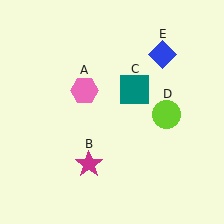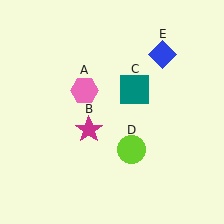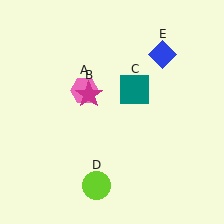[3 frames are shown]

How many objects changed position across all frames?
2 objects changed position: magenta star (object B), lime circle (object D).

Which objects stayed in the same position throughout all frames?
Pink hexagon (object A) and teal square (object C) and blue diamond (object E) remained stationary.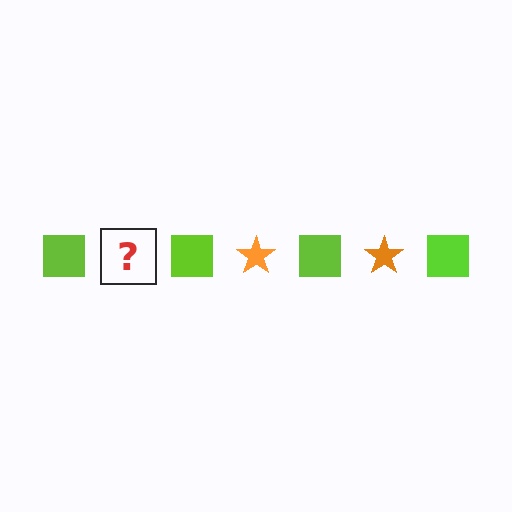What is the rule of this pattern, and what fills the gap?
The rule is that the pattern alternates between lime square and orange star. The gap should be filled with an orange star.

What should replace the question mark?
The question mark should be replaced with an orange star.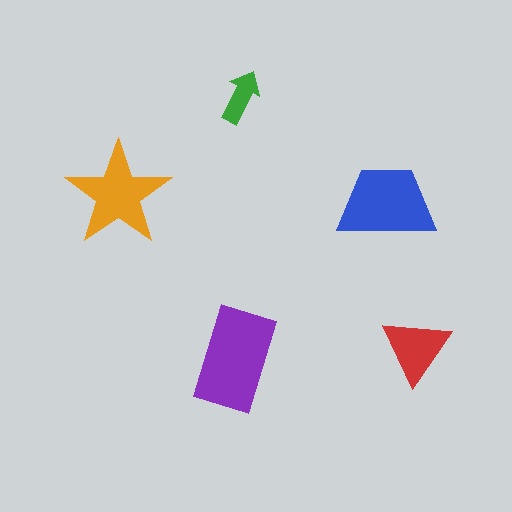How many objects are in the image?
There are 5 objects in the image.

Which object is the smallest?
The green arrow.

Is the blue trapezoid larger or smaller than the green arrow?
Larger.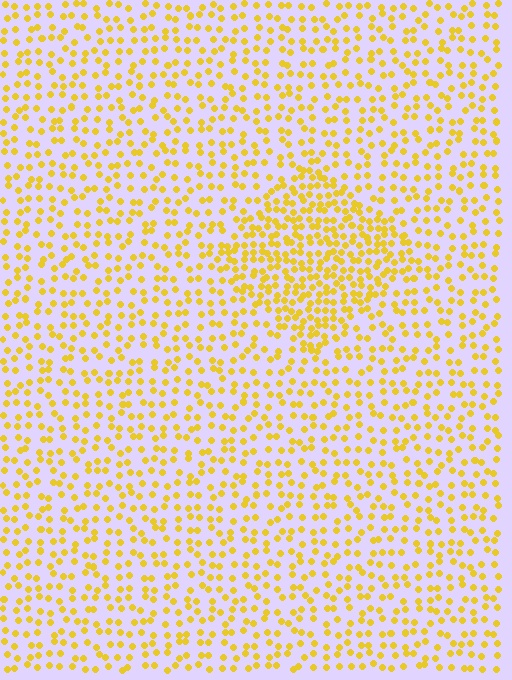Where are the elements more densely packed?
The elements are more densely packed inside the diamond boundary.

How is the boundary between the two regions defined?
The boundary is defined by a change in element density (approximately 1.9x ratio). All elements are the same color, size, and shape.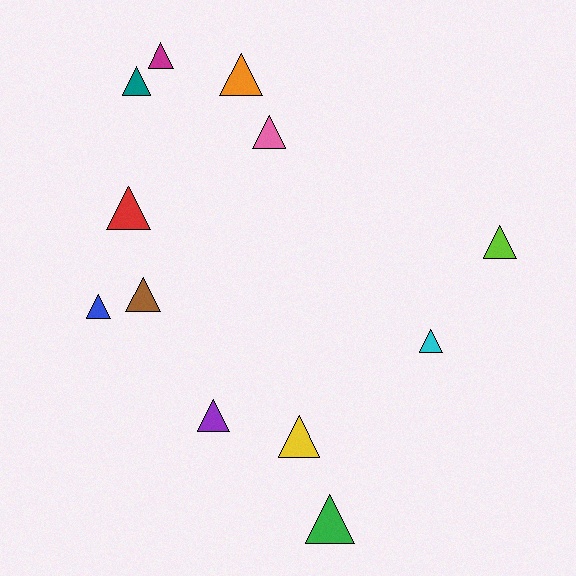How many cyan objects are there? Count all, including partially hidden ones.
There is 1 cyan object.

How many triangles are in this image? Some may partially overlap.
There are 12 triangles.